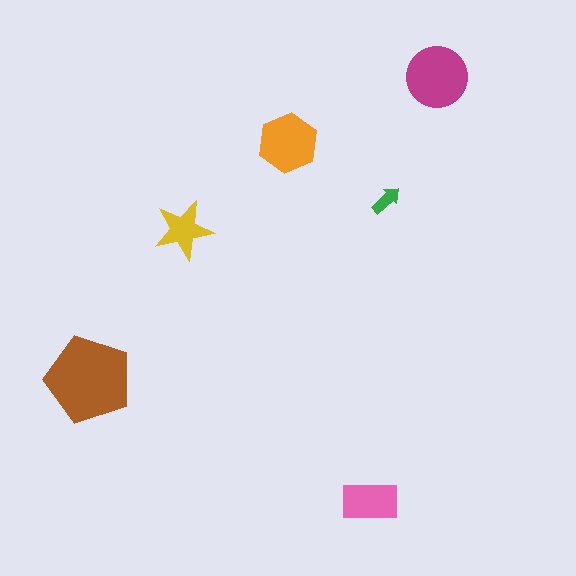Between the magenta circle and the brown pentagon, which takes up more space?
The brown pentagon.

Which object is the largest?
The brown pentagon.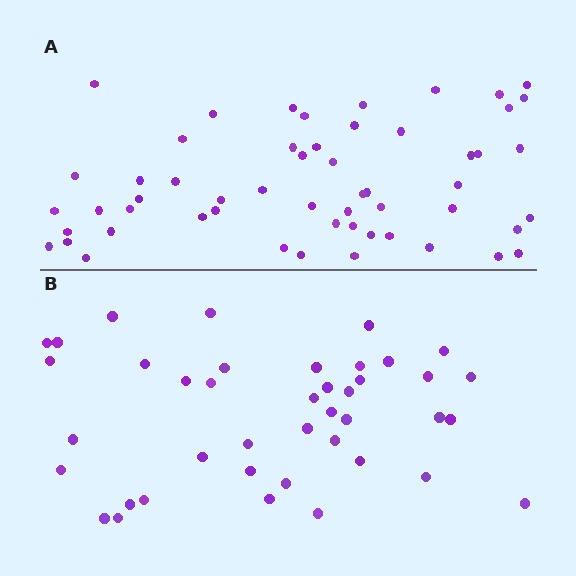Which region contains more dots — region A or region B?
Region A (the top region) has more dots.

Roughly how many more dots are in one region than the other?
Region A has approximately 15 more dots than region B.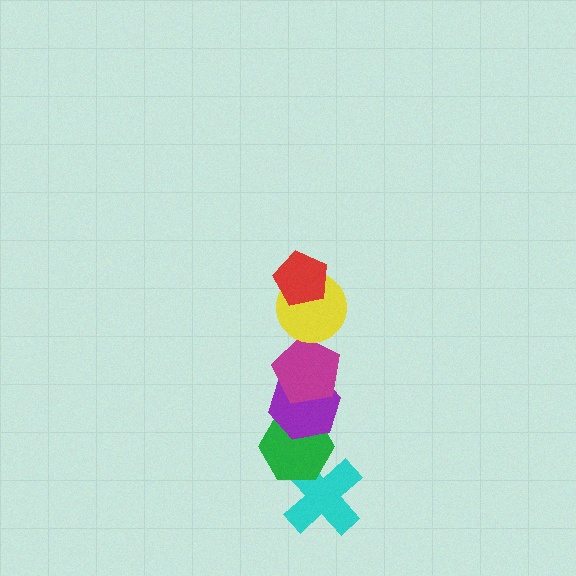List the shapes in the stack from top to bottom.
From top to bottom: the red pentagon, the yellow circle, the magenta pentagon, the purple hexagon, the green hexagon, the cyan cross.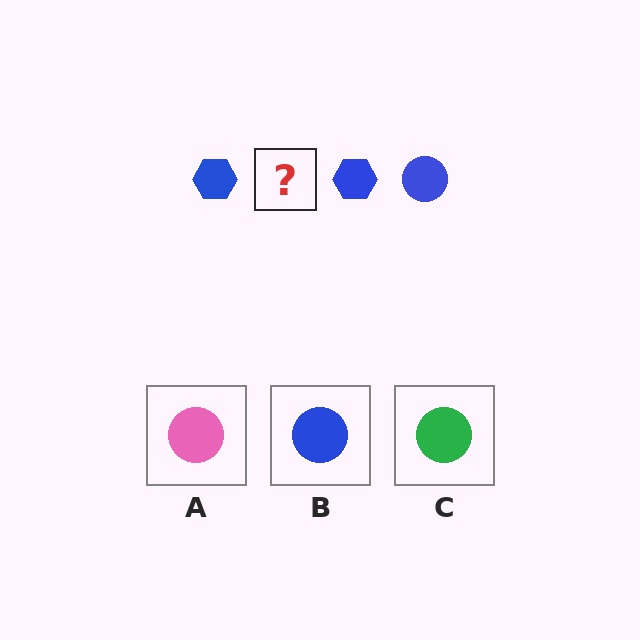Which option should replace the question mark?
Option B.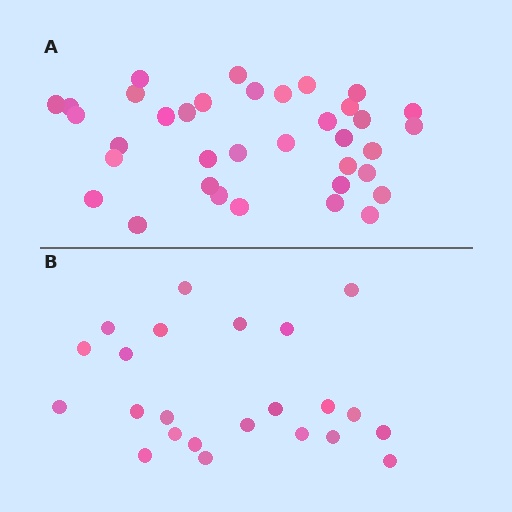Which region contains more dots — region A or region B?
Region A (the top region) has more dots.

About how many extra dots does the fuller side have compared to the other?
Region A has approximately 15 more dots than region B.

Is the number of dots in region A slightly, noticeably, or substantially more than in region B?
Region A has substantially more. The ratio is roughly 1.6 to 1.